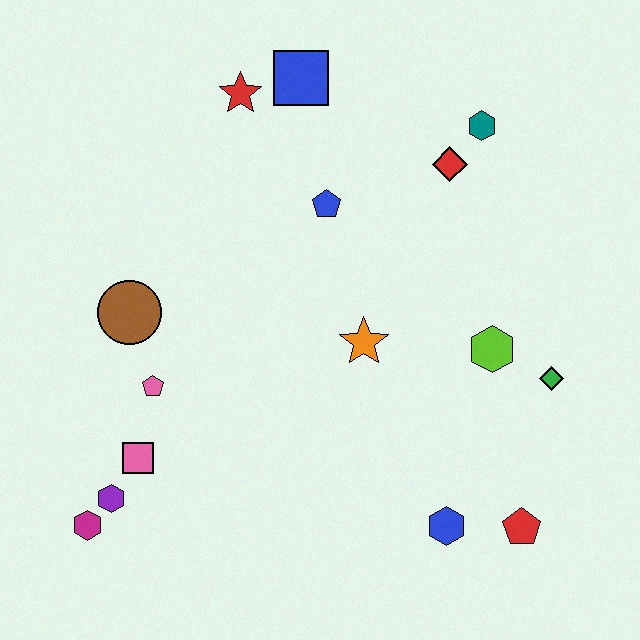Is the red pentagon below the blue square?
Yes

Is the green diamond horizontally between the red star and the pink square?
No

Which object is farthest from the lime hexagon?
The magenta hexagon is farthest from the lime hexagon.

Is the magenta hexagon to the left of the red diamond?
Yes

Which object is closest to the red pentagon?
The blue hexagon is closest to the red pentagon.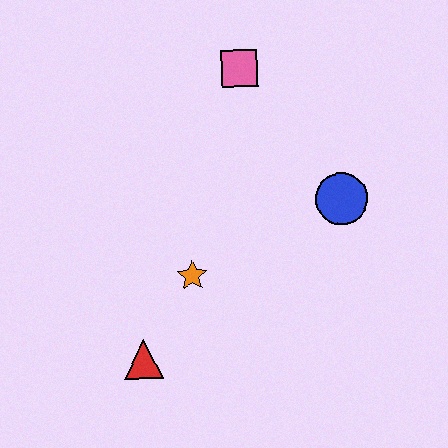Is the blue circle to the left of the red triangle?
No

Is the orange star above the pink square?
No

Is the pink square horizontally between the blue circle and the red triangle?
Yes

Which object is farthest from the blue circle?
The red triangle is farthest from the blue circle.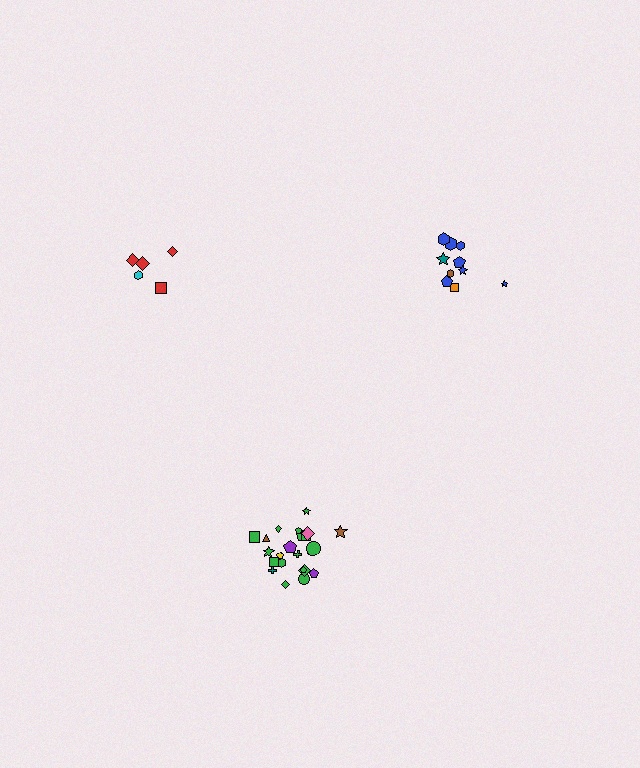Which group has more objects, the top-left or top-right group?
The top-right group.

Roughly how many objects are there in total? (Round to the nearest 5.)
Roughly 35 objects in total.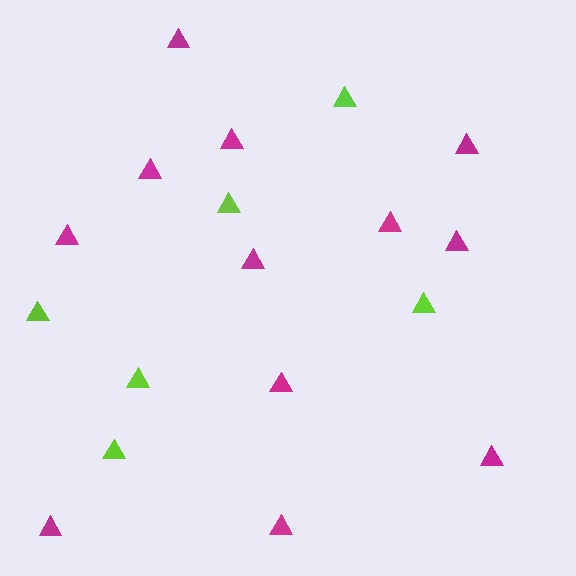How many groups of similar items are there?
There are 2 groups: one group of magenta triangles (12) and one group of lime triangles (6).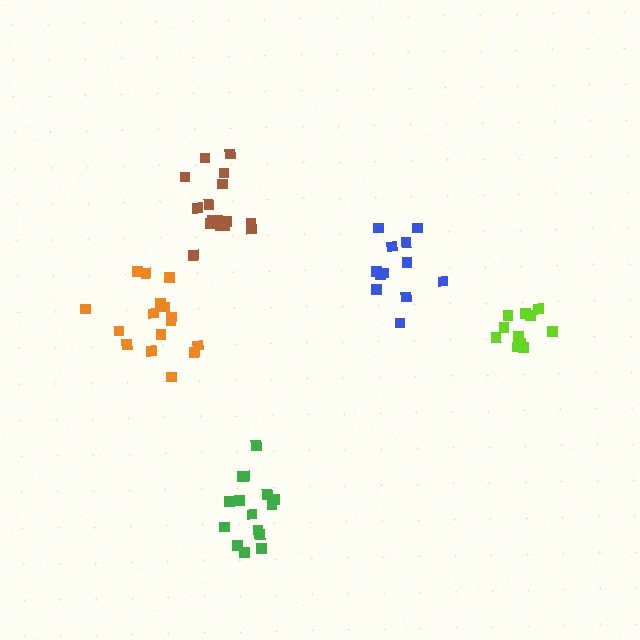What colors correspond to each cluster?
The clusters are colored: green, blue, brown, lime, orange.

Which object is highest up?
The brown cluster is topmost.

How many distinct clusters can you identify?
There are 5 distinct clusters.